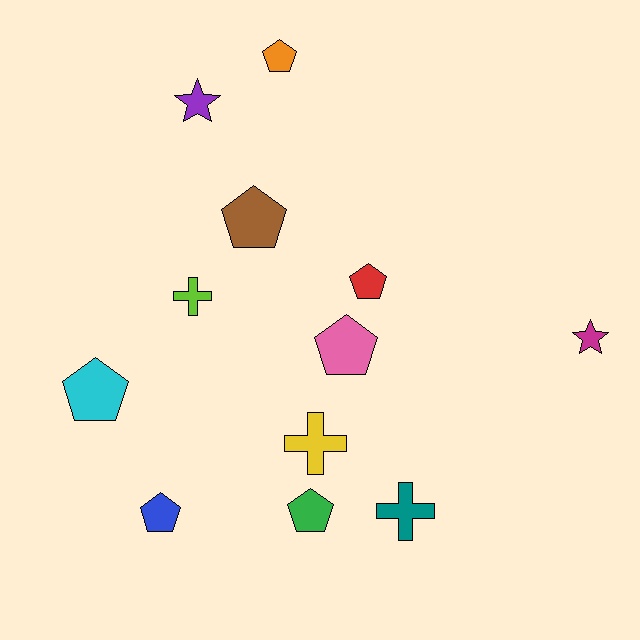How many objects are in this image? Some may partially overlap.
There are 12 objects.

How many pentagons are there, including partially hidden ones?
There are 7 pentagons.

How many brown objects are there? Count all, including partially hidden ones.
There is 1 brown object.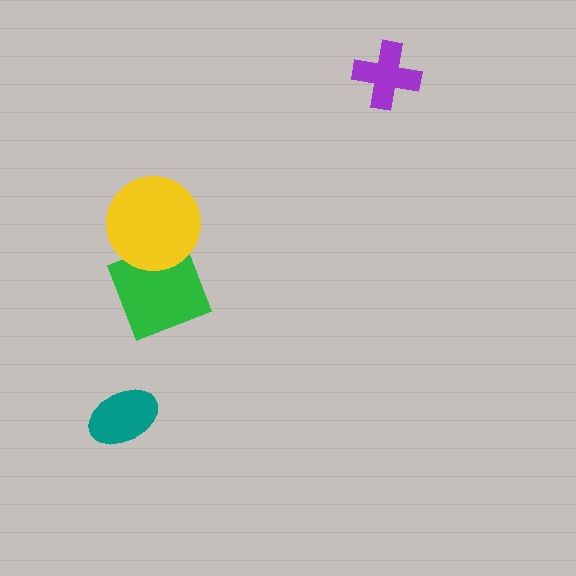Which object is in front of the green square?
The yellow circle is in front of the green square.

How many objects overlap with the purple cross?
0 objects overlap with the purple cross.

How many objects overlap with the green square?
1 object overlaps with the green square.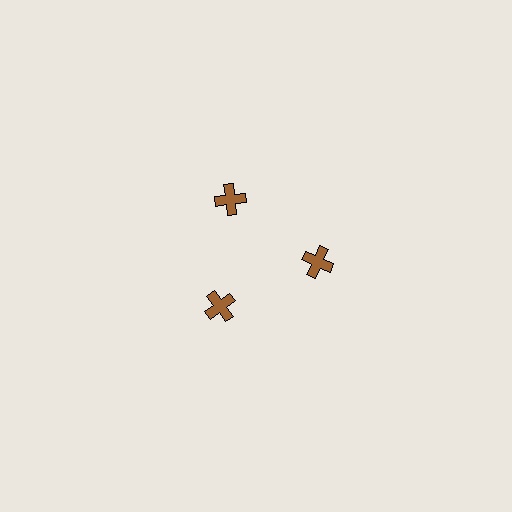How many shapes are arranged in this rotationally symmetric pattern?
There are 3 shapes, arranged in 3 groups of 1.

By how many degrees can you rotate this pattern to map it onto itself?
The pattern maps onto itself every 120 degrees of rotation.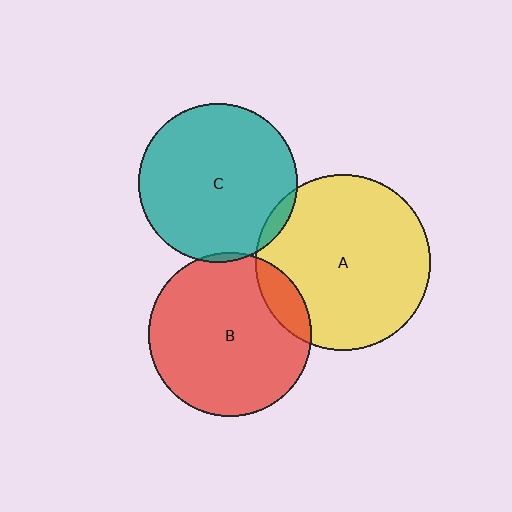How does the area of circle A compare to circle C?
Approximately 1.2 times.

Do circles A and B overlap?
Yes.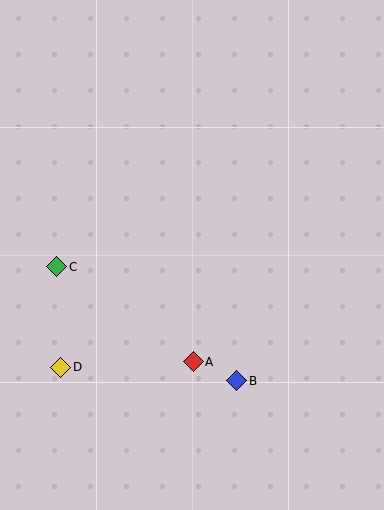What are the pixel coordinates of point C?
Point C is at (57, 267).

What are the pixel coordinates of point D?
Point D is at (61, 367).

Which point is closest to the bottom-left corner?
Point D is closest to the bottom-left corner.